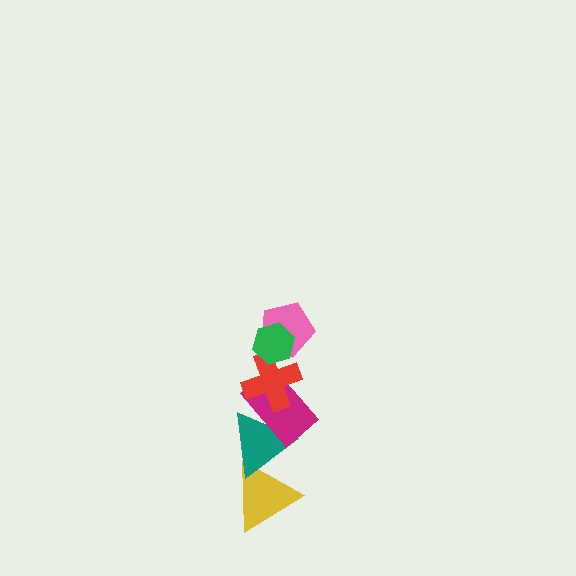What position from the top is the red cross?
The red cross is 3rd from the top.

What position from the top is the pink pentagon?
The pink pentagon is 2nd from the top.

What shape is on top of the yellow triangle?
The teal triangle is on top of the yellow triangle.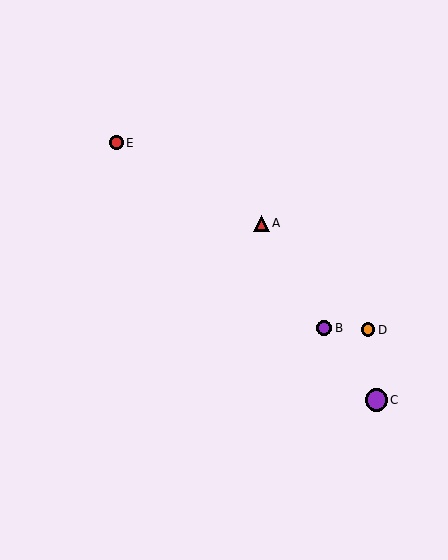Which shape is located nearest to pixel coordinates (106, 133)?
The red circle (labeled E) at (116, 143) is nearest to that location.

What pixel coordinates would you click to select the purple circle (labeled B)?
Click at (324, 328) to select the purple circle B.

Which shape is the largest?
The purple circle (labeled C) is the largest.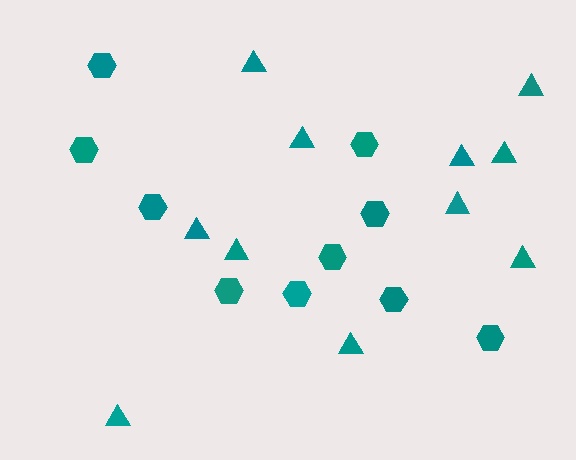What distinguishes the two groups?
There are 2 groups: one group of hexagons (10) and one group of triangles (11).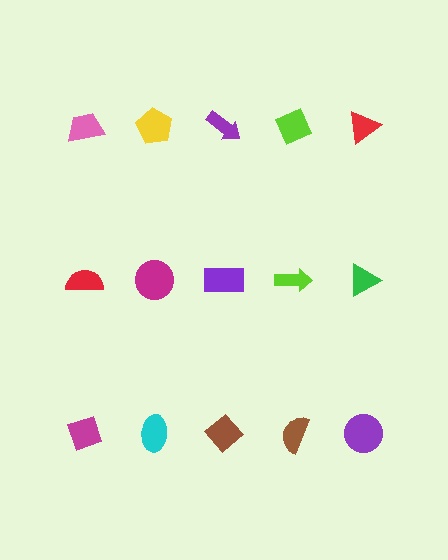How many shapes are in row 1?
5 shapes.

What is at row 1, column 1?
A pink trapezoid.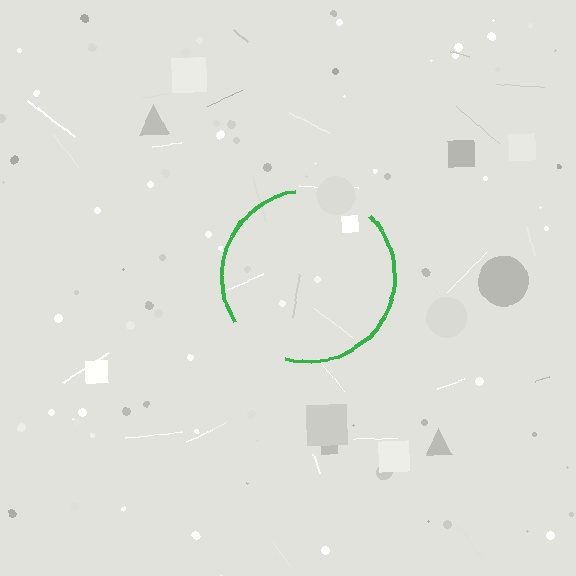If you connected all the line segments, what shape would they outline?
They would outline a circle.